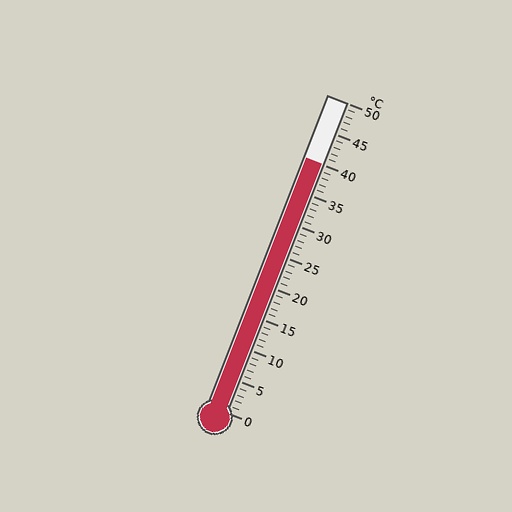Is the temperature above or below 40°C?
The temperature is at 40°C.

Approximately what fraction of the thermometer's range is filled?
The thermometer is filled to approximately 80% of its range.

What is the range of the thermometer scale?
The thermometer scale ranges from 0°C to 50°C.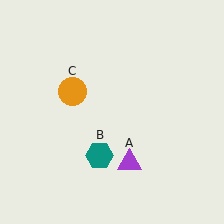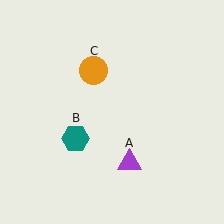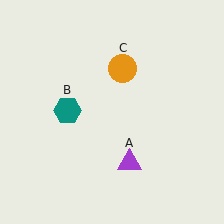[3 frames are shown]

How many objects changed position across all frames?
2 objects changed position: teal hexagon (object B), orange circle (object C).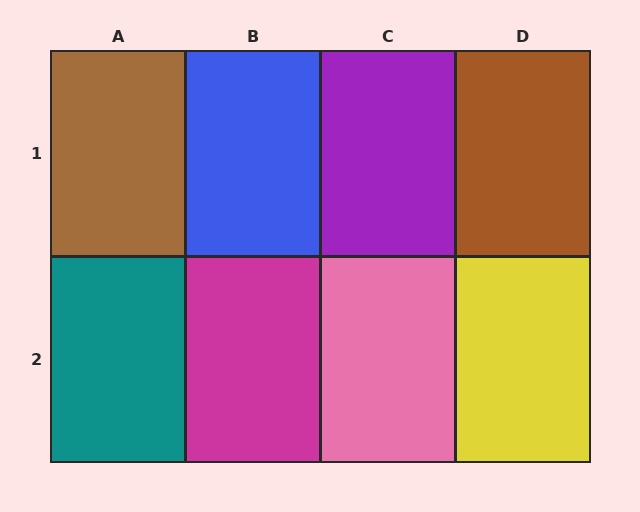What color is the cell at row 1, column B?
Blue.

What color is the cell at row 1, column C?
Purple.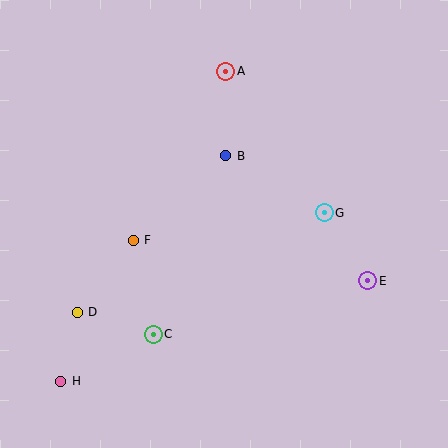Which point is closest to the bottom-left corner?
Point H is closest to the bottom-left corner.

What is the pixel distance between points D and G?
The distance between D and G is 266 pixels.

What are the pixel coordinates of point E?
Point E is at (368, 281).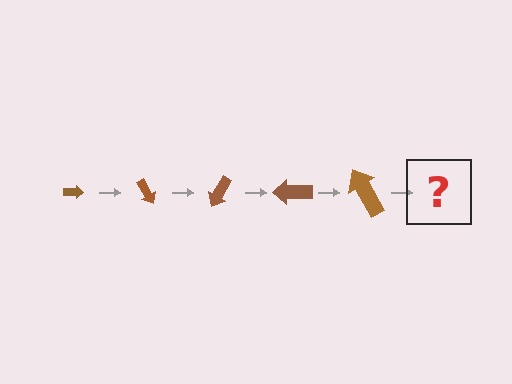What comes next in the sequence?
The next element should be an arrow, larger than the previous one and rotated 300 degrees from the start.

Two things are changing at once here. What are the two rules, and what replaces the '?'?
The two rules are that the arrow grows larger each step and it rotates 60 degrees each step. The '?' should be an arrow, larger than the previous one and rotated 300 degrees from the start.